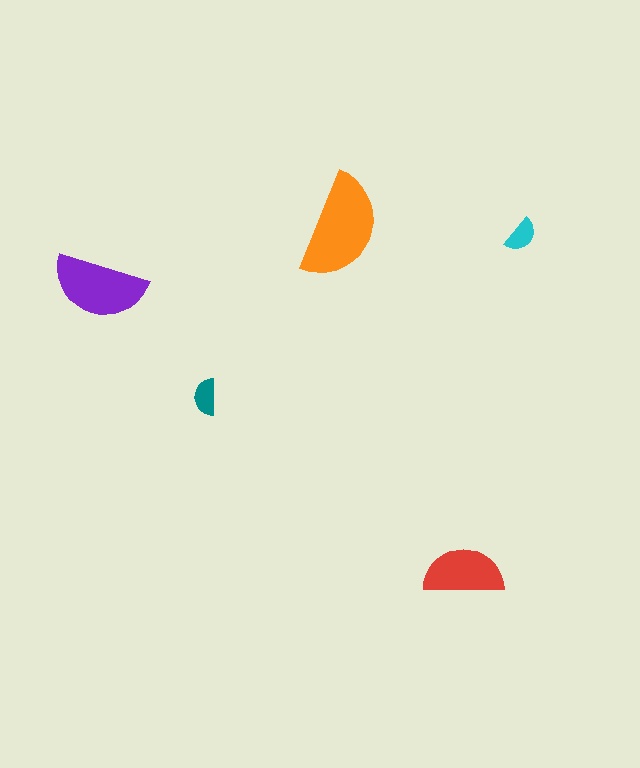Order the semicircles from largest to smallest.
the orange one, the purple one, the red one, the teal one, the cyan one.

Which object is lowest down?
The red semicircle is bottommost.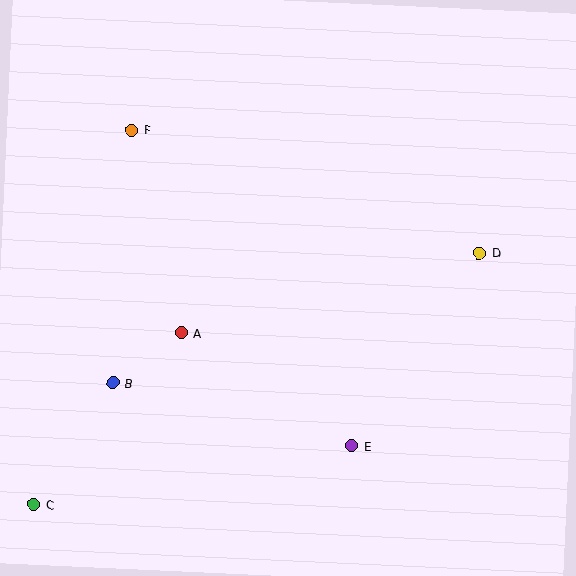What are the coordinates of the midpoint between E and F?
The midpoint between E and F is at (242, 288).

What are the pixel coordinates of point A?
Point A is at (181, 333).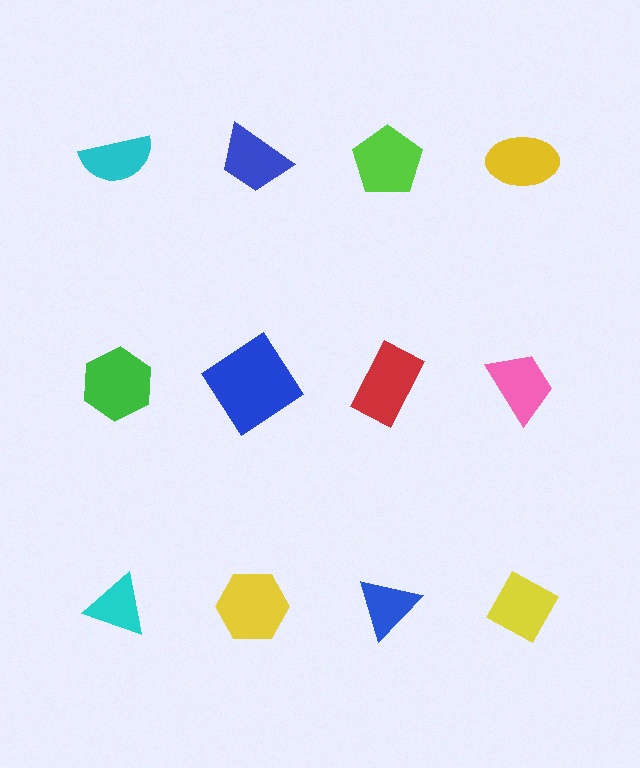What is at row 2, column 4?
A pink trapezoid.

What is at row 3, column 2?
A yellow hexagon.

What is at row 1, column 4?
A yellow ellipse.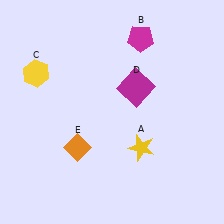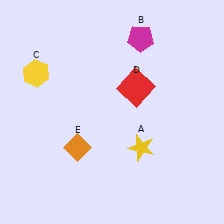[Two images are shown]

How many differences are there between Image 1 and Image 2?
There is 1 difference between the two images.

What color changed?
The square (D) changed from magenta in Image 1 to red in Image 2.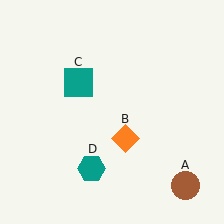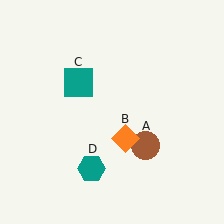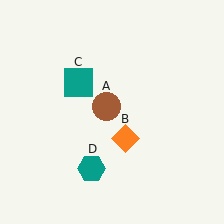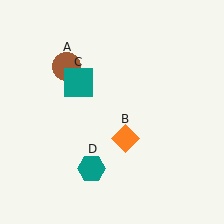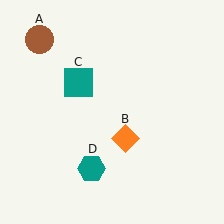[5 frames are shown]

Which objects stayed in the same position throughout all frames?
Orange diamond (object B) and teal square (object C) and teal hexagon (object D) remained stationary.